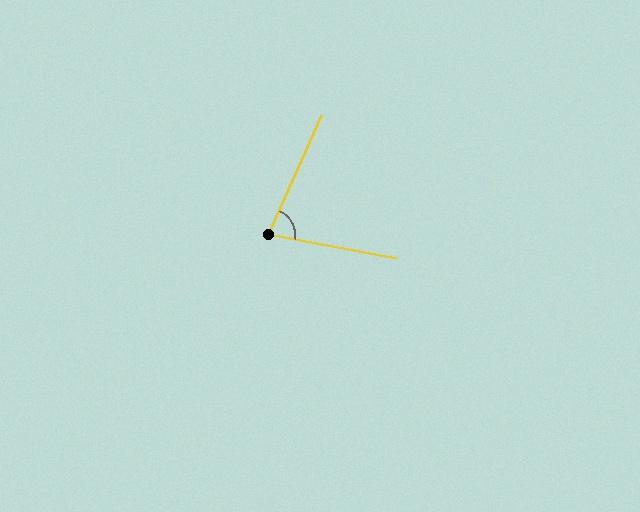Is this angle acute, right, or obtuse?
It is acute.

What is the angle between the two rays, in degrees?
Approximately 77 degrees.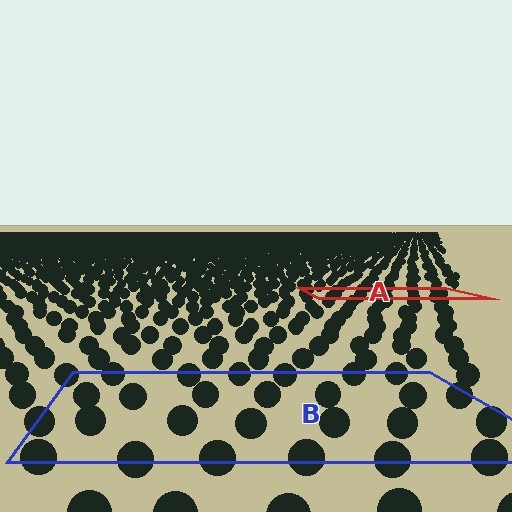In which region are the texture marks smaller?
The texture marks are smaller in region A, because it is farther away.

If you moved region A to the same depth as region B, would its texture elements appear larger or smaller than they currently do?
They would appear larger. At a closer depth, the same texture elements are projected at a bigger on-screen size.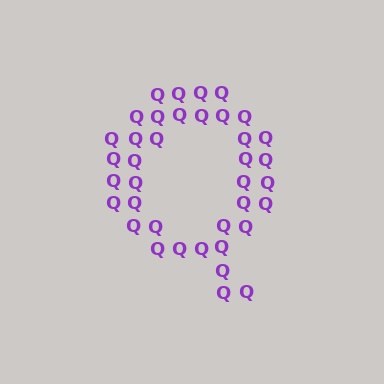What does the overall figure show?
The overall figure shows the letter Q.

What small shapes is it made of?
It is made of small letter Q's.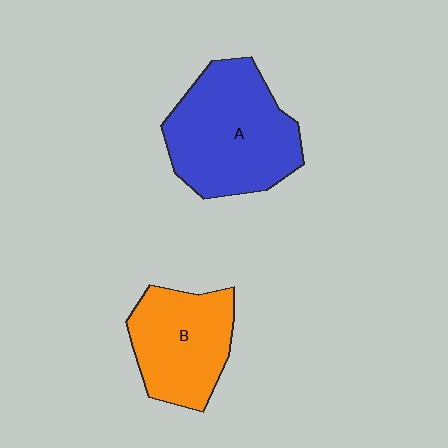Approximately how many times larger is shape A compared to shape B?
Approximately 1.4 times.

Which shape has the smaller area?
Shape B (orange).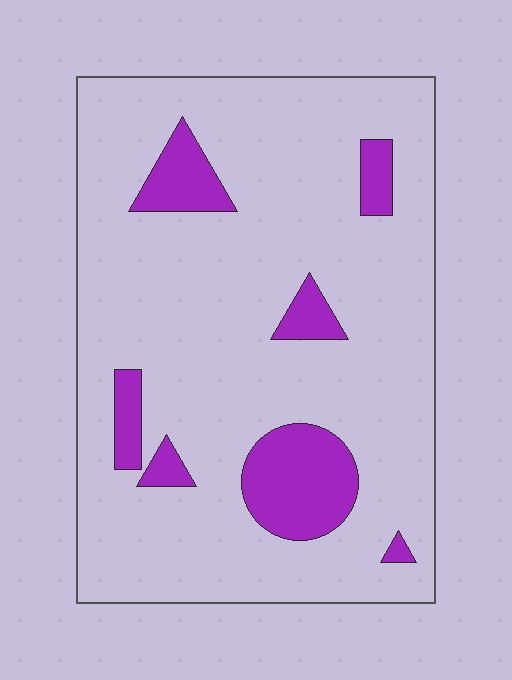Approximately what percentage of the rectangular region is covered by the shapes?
Approximately 15%.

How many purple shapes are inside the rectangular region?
7.